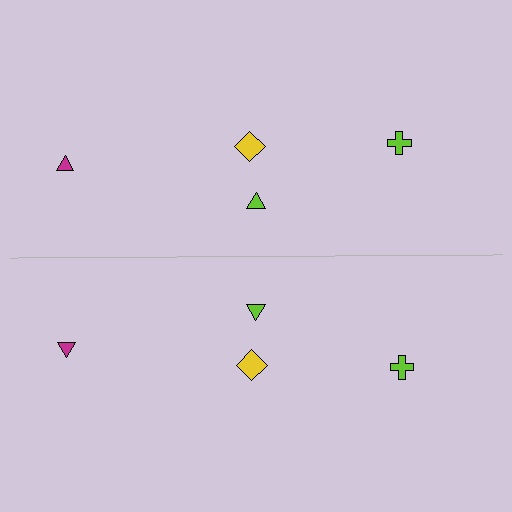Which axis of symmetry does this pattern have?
The pattern has a horizontal axis of symmetry running through the center of the image.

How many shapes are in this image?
There are 8 shapes in this image.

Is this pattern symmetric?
Yes, this pattern has bilateral (reflection) symmetry.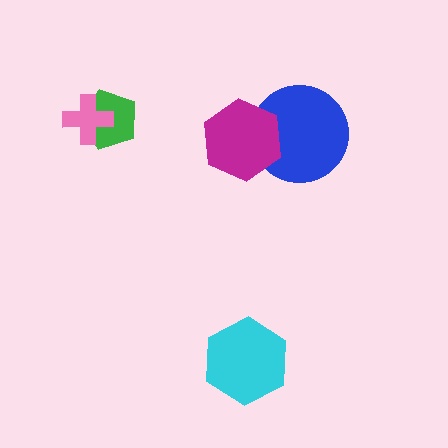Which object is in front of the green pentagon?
The pink cross is in front of the green pentagon.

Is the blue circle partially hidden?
Yes, it is partially covered by another shape.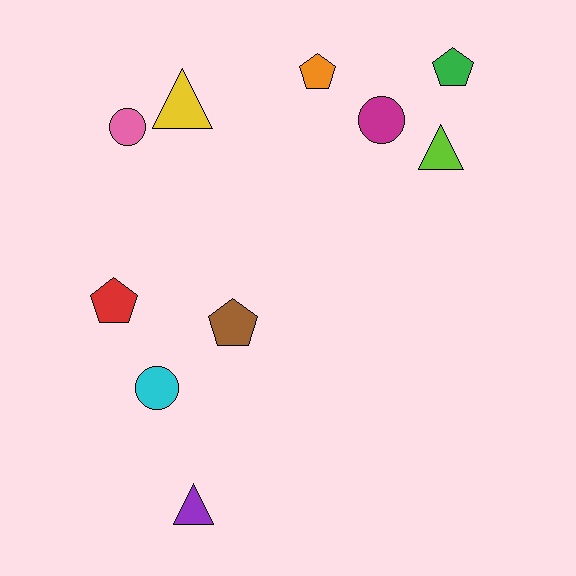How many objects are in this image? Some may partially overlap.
There are 10 objects.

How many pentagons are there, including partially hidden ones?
There are 4 pentagons.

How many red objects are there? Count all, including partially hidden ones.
There is 1 red object.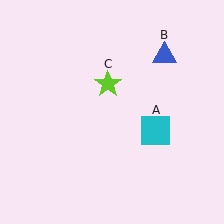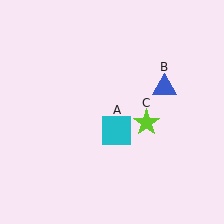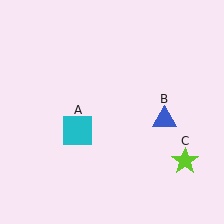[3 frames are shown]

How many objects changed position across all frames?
3 objects changed position: cyan square (object A), blue triangle (object B), lime star (object C).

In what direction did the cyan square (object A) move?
The cyan square (object A) moved left.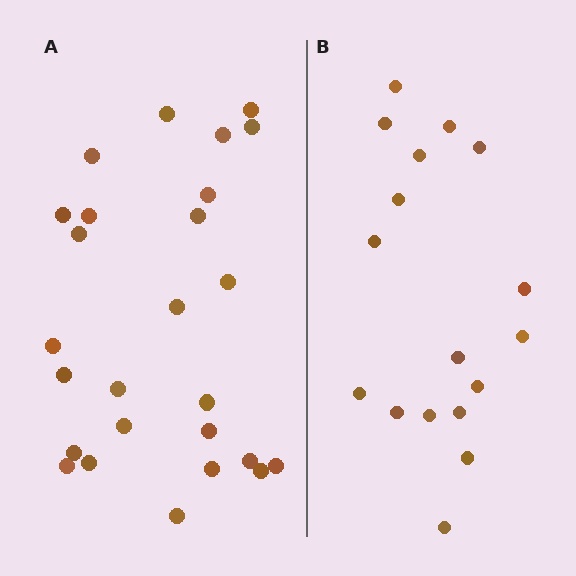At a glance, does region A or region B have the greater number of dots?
Region A (the left region) has more dots.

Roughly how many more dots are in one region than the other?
Region A has roughly 8 or so more dots than region B.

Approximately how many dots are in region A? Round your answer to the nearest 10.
About 30 dots. (The exact count is 26, which rounds to 30.)